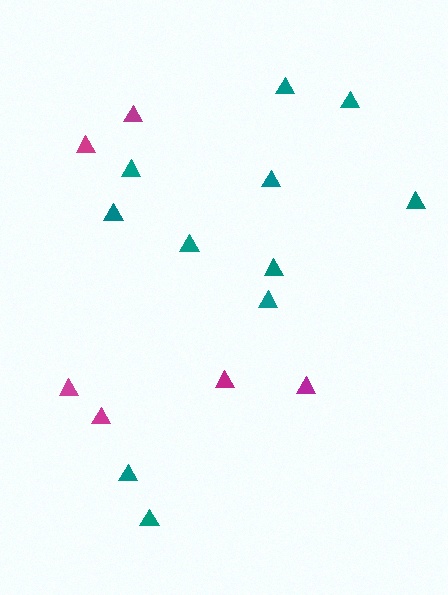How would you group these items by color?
There are 2 groups: one group of magenta triangles (6) and one group of teal triangles (11).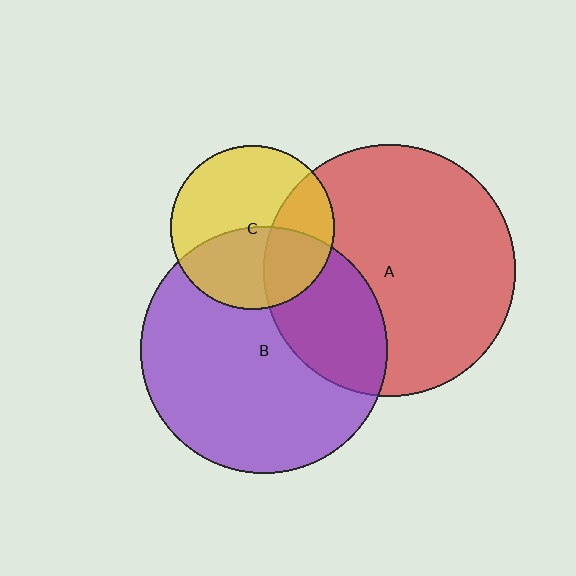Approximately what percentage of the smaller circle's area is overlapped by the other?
Approximately 45%.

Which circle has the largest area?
Circle A (red).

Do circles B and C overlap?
Yes.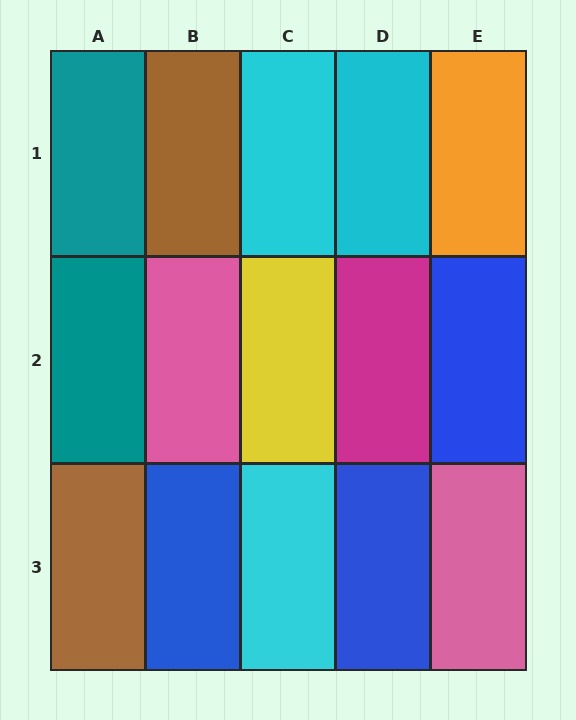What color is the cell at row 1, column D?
Cyan.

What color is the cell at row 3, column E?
Pink.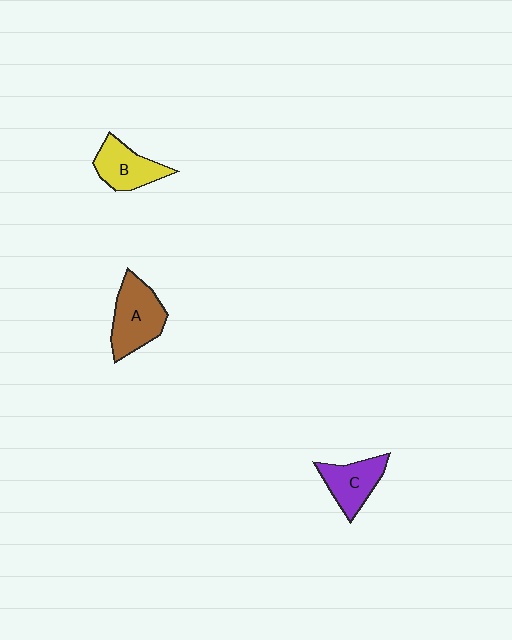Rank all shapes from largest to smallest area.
From largest to smallest: A (brown), B (yellow), C (purple).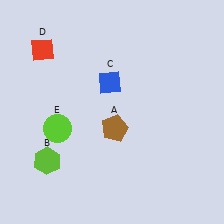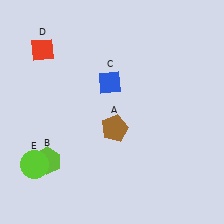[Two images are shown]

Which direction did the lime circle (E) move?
The lime circle (E) moved down.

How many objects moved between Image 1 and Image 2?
1 object moved between the two images.